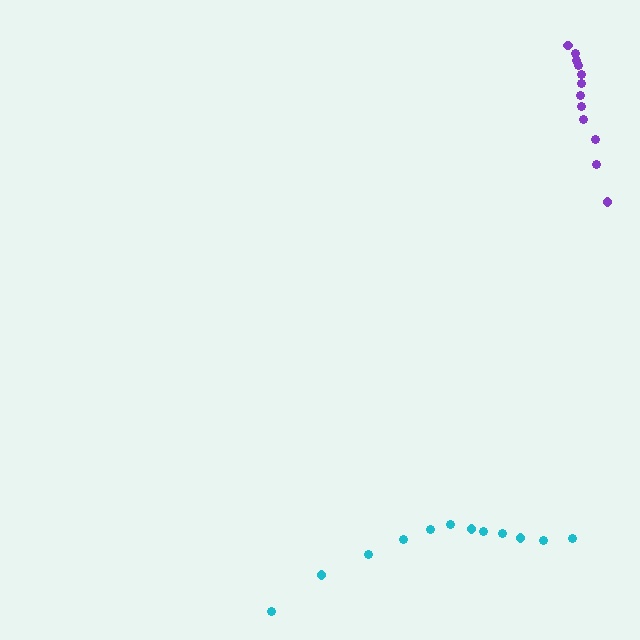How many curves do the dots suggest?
There are 2 distinct paths.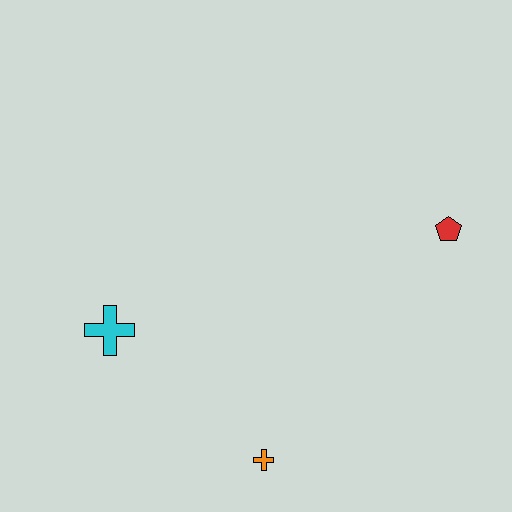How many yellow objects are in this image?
There are no yellow objects.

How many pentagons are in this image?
There is 1 pentagon.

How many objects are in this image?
There are 3 objects.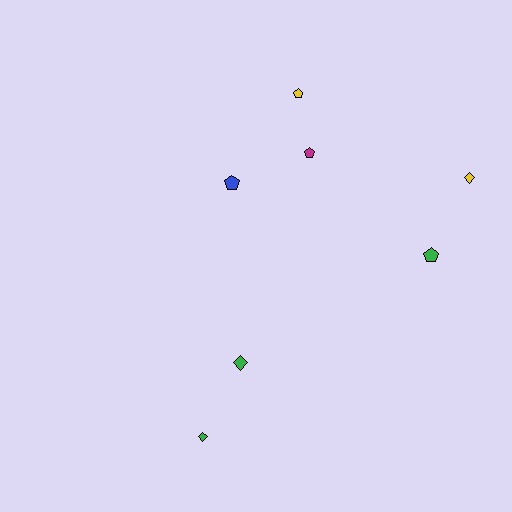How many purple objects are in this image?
There are no purple objects.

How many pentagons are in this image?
There are 4 pentagons.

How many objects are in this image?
There are 7 objects.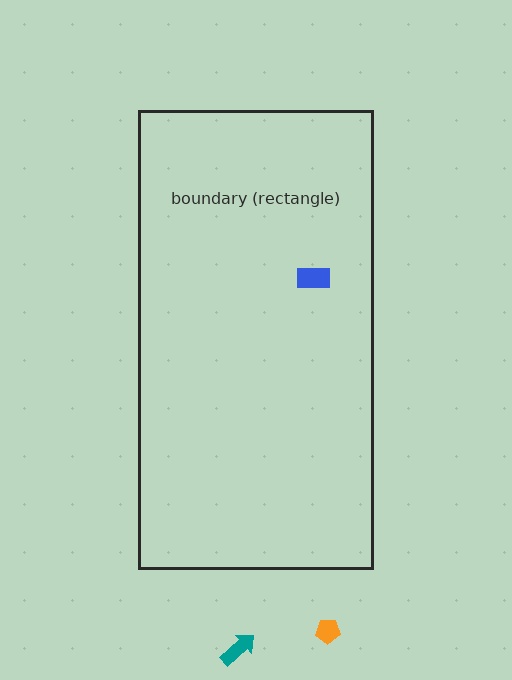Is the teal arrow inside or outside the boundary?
Outside.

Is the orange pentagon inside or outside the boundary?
Outside.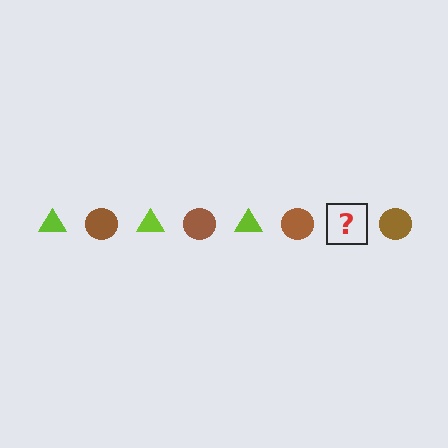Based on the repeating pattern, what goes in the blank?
The blank should be a lime triangle.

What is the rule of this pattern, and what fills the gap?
The rule is that the pattern alternates between lime triangle and brown circle. The gap should be filled with a lime triangle.